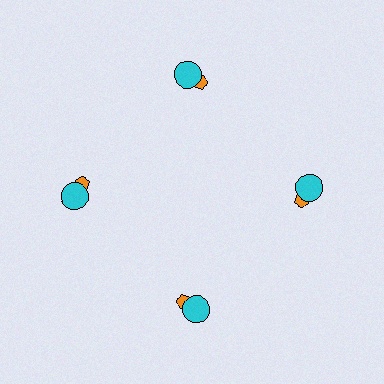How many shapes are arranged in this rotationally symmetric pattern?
There are 8 shapes, arranged in 4 groups of 2.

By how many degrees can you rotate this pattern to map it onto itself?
The pattern maps onto itself every 90 degrees of rotation.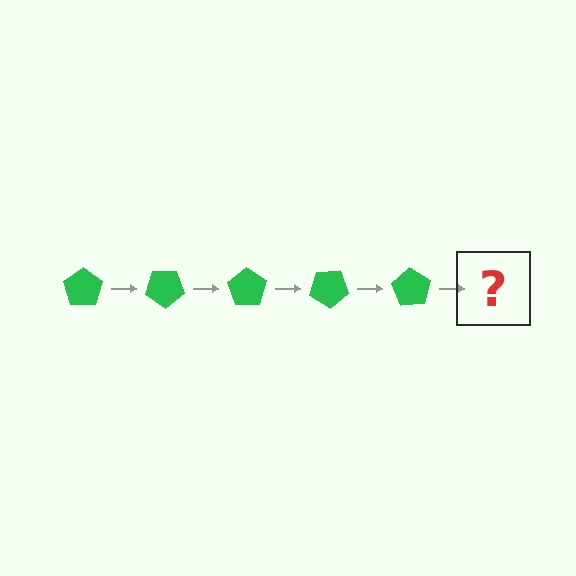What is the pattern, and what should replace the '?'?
The pattern is that the pentagon rotates 35 degrees each step. The '?' should be a green pentagon rotated 175 degrees.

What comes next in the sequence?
The next element should be a green pentagon rotated 175 degrees.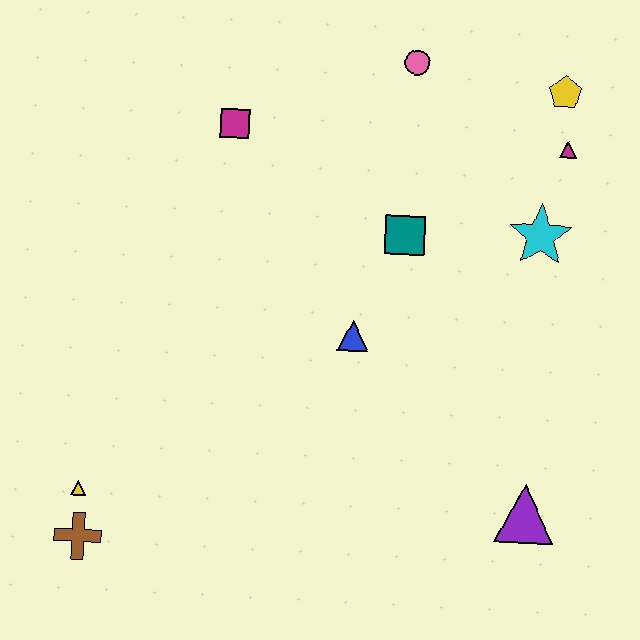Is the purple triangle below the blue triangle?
Yes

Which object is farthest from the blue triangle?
The brown cross is farthest from the blue triangle.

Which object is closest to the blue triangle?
The teal square is closest to the blue triangle.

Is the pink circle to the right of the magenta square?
Yes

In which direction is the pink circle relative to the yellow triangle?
The pink circle is above the yellow triangle.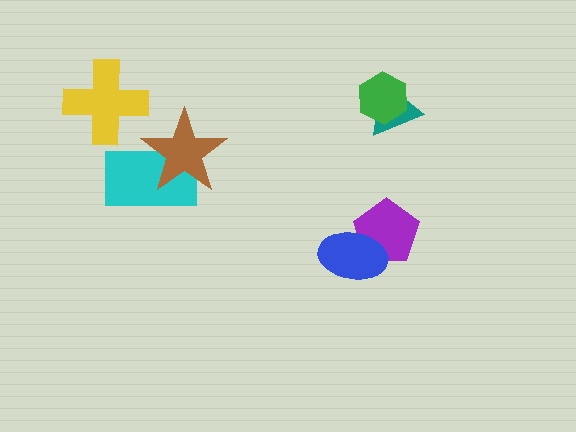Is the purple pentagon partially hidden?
Yes, it is partially covered by another shape.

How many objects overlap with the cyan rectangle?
1 object overlaps with the cyan rectangle.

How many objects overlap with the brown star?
1 object overlaps with the brown star.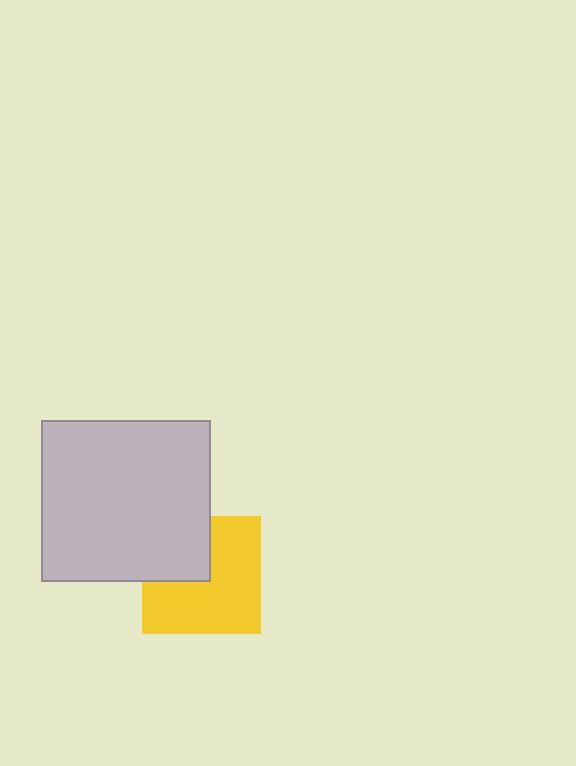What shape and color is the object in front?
The object in front is a light gray rectangle.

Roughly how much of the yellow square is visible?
Most of it is visible (roughly 67%).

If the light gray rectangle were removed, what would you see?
You would see the complete yellow square.